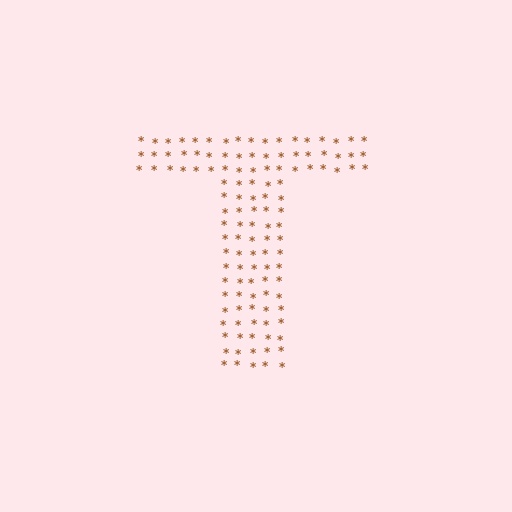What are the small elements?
The small elements are asterisks.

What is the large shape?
The large shape is the letter T.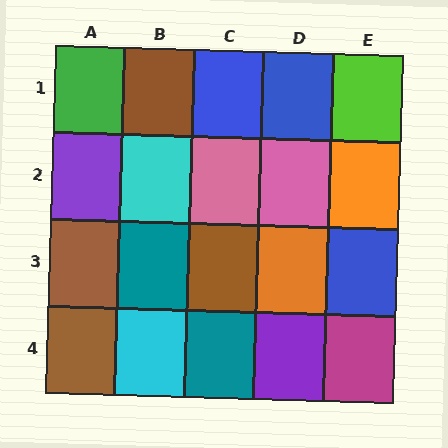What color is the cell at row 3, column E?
Blue.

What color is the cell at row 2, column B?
Cyan.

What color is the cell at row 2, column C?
Pink.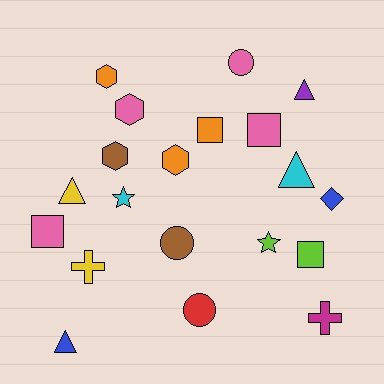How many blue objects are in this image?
There are 2 blue objects.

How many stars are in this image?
There are 2 stars.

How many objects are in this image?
There are 20 objects.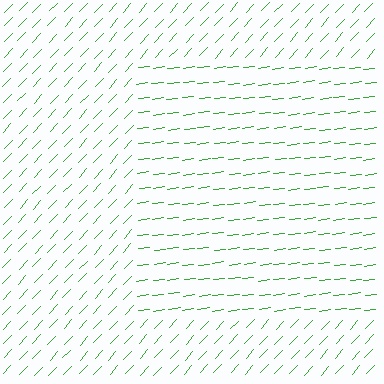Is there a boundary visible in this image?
Yes, there is a texture boundary formed by a change in line orientation.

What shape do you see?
I see a rectangle.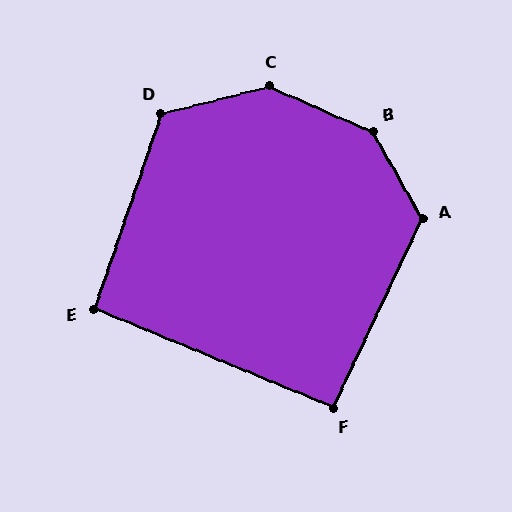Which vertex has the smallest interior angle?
F, at approximately 93 degrees.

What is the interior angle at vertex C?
Approximately 141 degrees (obtuse).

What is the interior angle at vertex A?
Approximately 125 degrees (obtuse).